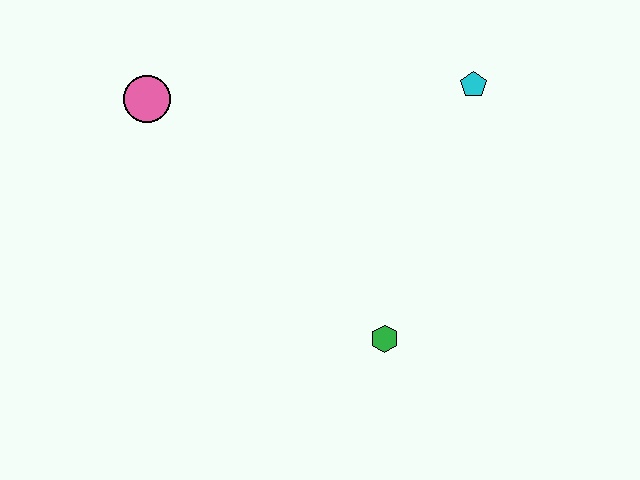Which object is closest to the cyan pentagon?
The green hexagon is closest to the cyan pentagon.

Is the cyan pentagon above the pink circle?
Yes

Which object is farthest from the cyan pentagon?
The pink circle is farthest from the cyan pentagon.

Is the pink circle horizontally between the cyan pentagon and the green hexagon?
No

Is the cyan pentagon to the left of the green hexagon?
No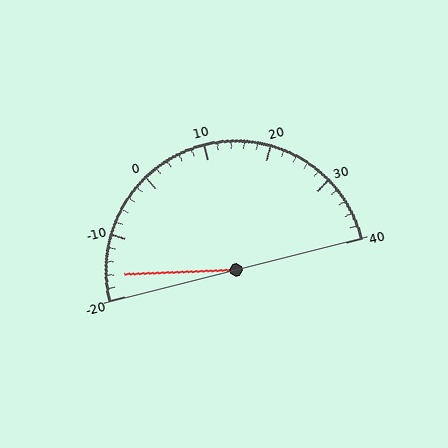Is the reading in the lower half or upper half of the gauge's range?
The reading is in the lower half of the range (-20 to 40).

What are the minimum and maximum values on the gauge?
The gauge ranges from -20 to 40.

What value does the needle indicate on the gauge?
The needle indicates approximately -16.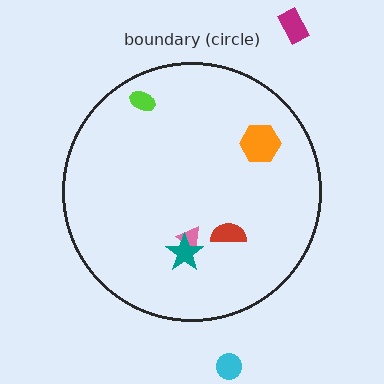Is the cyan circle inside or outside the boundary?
Outside.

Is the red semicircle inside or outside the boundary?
Inside.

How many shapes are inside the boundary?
5 inside, 2 outside.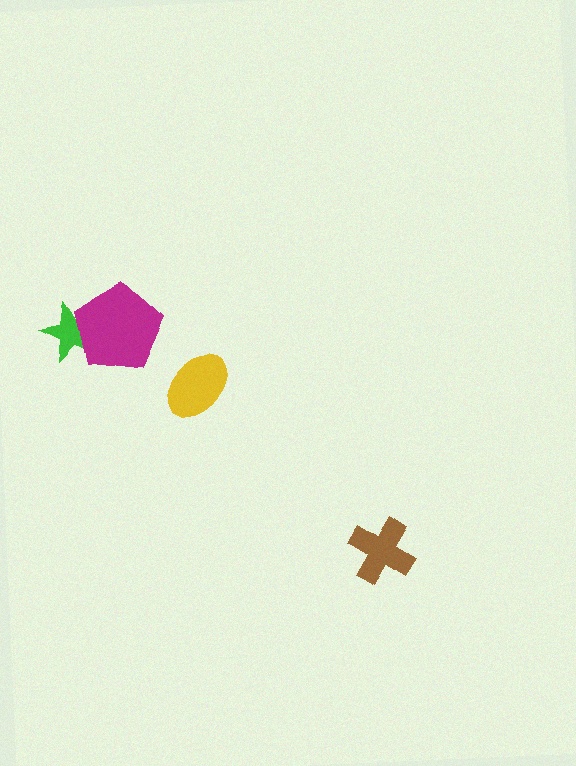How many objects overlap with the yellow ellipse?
0 objects overlap with the yellow ellipse.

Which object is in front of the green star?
The magenta pentagon is in front of the green star.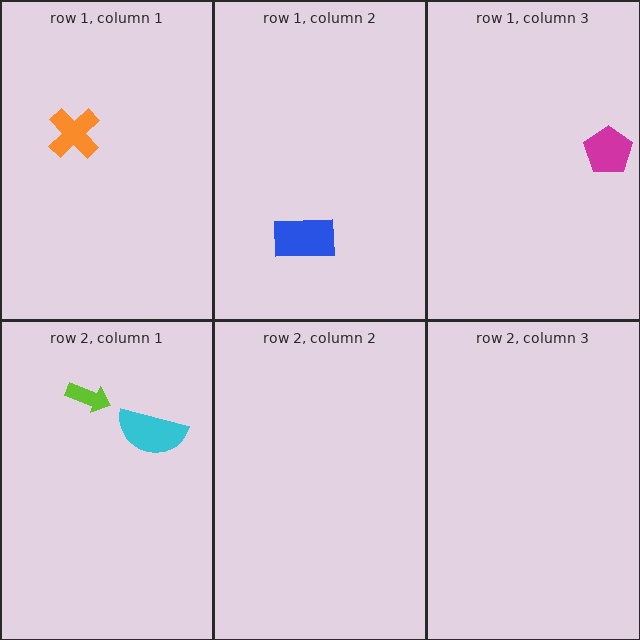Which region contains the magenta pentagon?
The row 1, column 3 region.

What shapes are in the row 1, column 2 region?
The blue rectangle.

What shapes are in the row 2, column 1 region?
The cyan semicircle, the lime arrow.